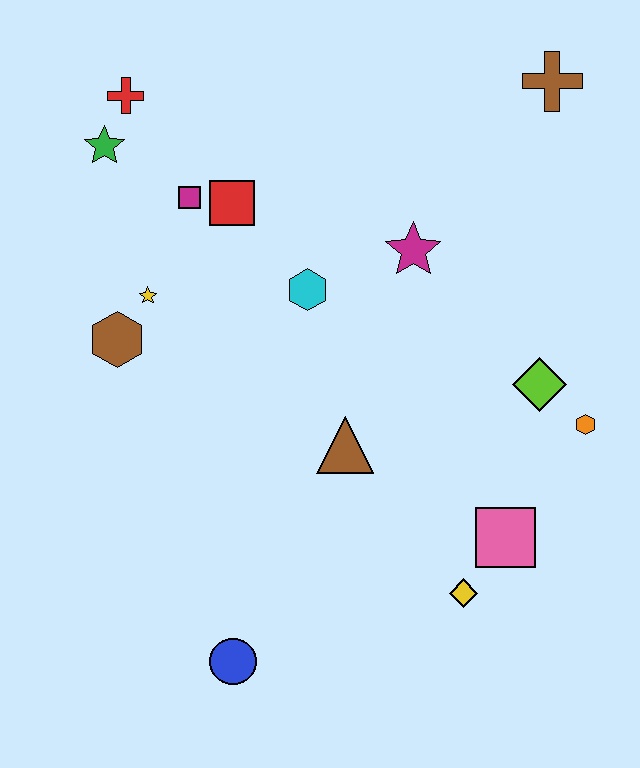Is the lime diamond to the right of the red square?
Yes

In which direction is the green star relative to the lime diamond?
The green star is to the left of the lime diamond.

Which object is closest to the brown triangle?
The cyan hexagon is closest to the brown triangle.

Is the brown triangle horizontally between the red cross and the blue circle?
No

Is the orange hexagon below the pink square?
No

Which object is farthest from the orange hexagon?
The red cross is farthest from the orange hexagon.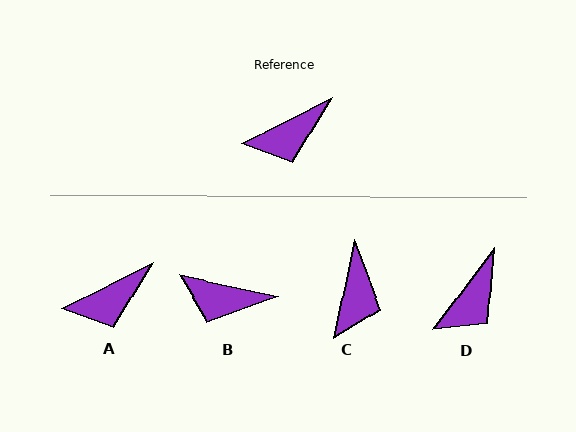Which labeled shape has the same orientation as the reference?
A.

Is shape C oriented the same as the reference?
No, it is off by about 51 degrees.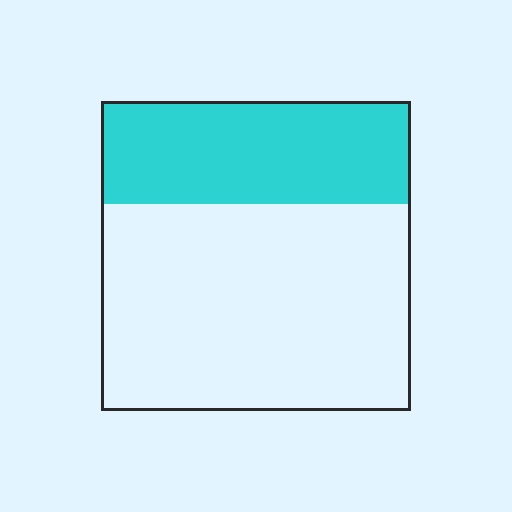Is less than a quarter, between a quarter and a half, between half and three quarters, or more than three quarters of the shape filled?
Between a quarter and a half.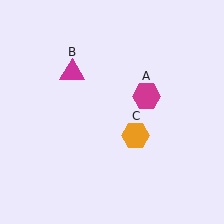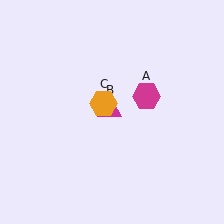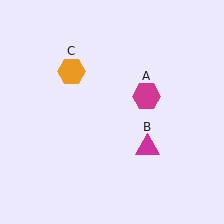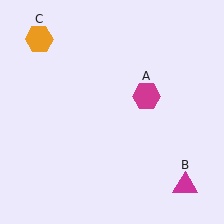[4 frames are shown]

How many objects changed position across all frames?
2 objects changed position: magenta triangle (object B), orange hexagon (object C).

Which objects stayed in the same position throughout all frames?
Magenta hexagon (object A) remained stationary.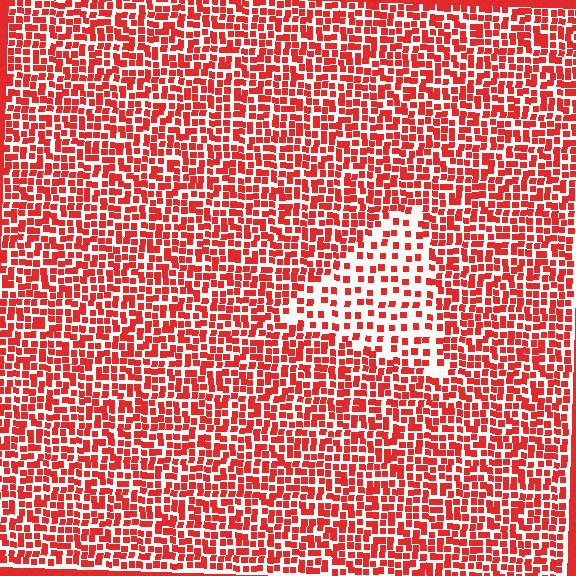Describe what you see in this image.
The image contains small red elements arranged at two different densities. A triangle-shaped region is visible where the elements are less densely packed than the surrounding area.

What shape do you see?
I see a triangle.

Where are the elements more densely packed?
The elements are more densely packed outside the triangle boundary.